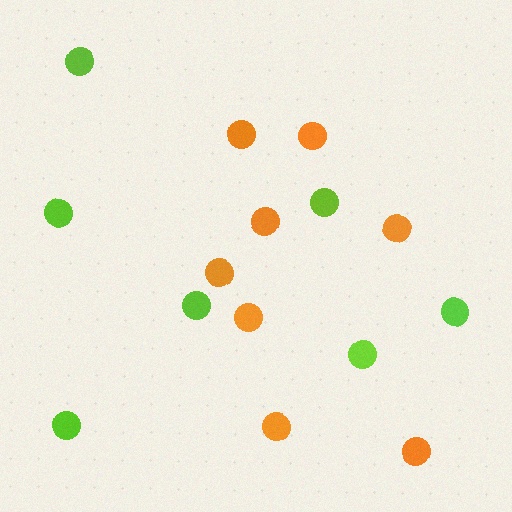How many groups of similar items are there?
There are 2 groups: one group of orange circles (8) and one group of lime circles (7).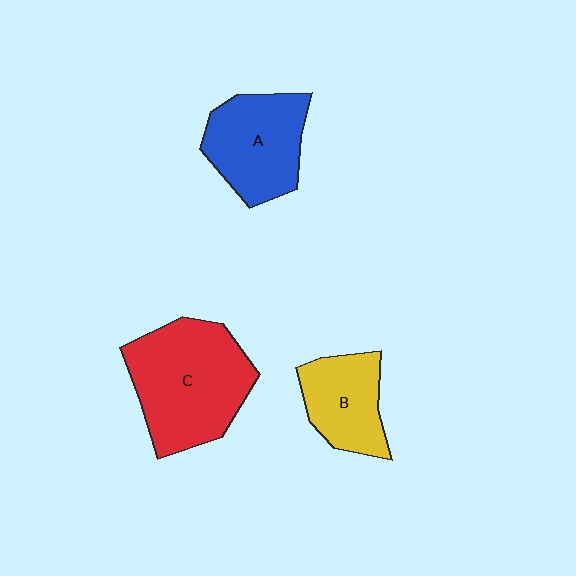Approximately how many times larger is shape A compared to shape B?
Approximately 1.3 times.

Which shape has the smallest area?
Shape B (yellow).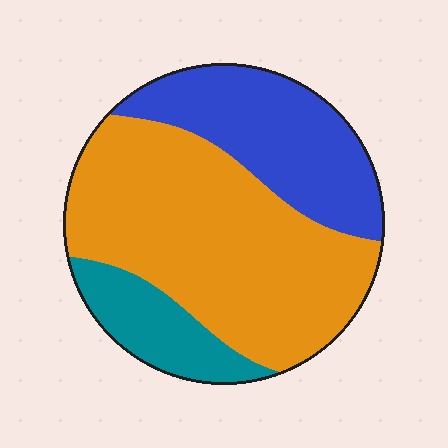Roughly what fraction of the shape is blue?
Blue takes up about one quarter (1/4) of the shape.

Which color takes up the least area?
Teal, at roughly 15%.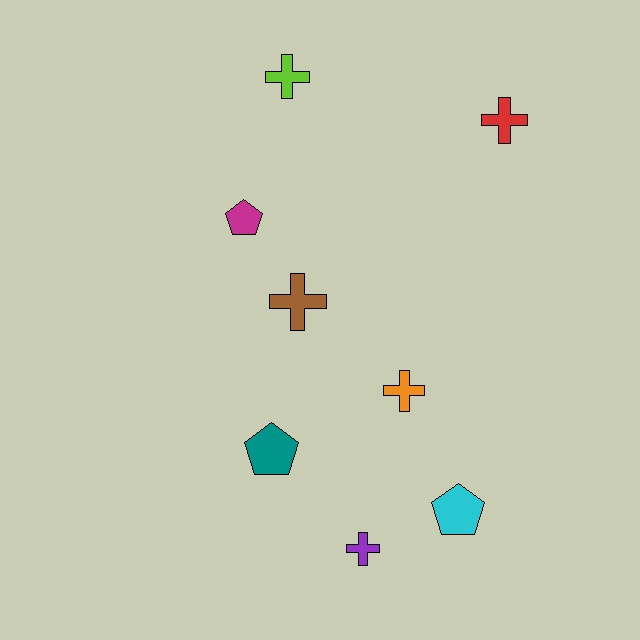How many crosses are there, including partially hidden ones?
There are 5 crosses.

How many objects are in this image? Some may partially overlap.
There are 8 objects.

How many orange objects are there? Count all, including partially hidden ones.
There is 1 orange object.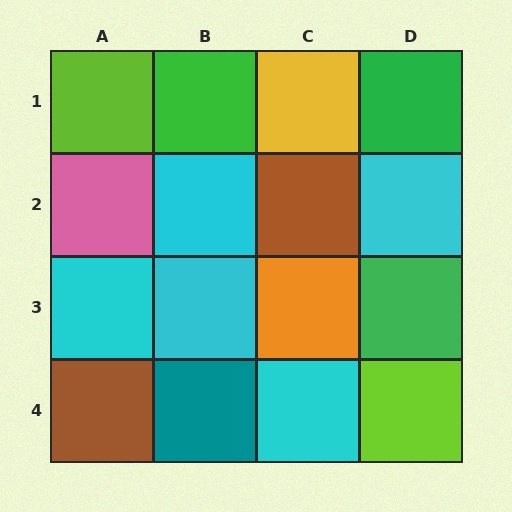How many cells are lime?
2 cells are lime.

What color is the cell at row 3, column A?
Cyan.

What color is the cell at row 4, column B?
Teal.